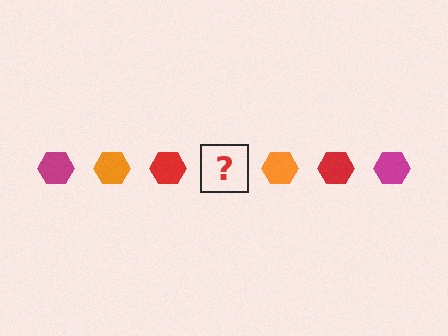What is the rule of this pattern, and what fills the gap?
The rule is that the pattern cycles through magenta, orange, red hexagons. The gap should be filled with a magenta hexagon.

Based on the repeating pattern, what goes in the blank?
The blank should be a magenta hexagon.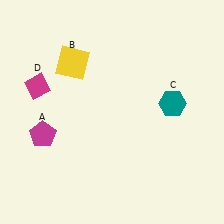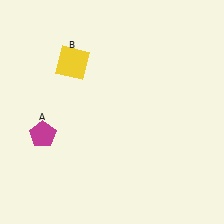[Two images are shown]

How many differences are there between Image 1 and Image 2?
There are 2 differences between the two images.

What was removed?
The teal hexagon (C), the magenta diamond (D) were removed in Image 2.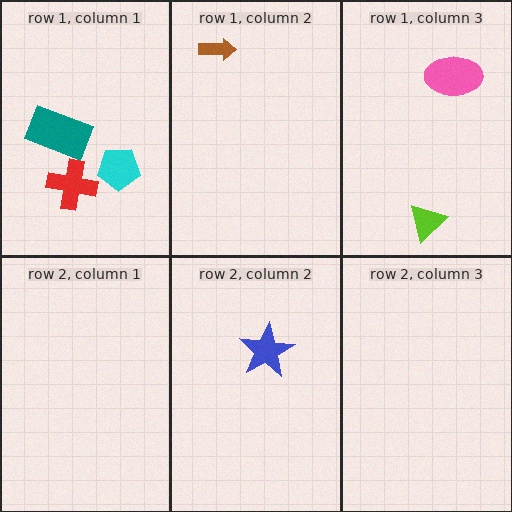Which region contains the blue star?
The row 2, column 2 region.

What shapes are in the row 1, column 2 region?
The brown arrow.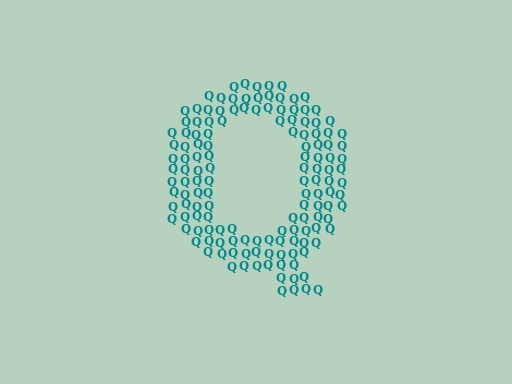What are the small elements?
The small elements are letter Q's.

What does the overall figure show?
The overall figure shows the letter Q.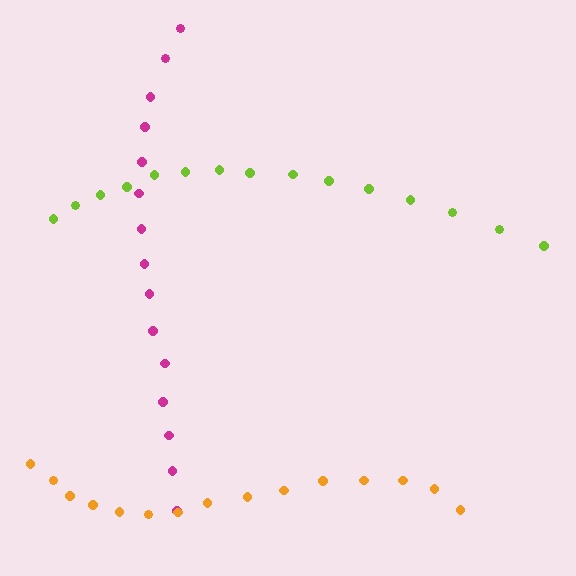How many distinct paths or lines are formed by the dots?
There are 3 distinct paths.